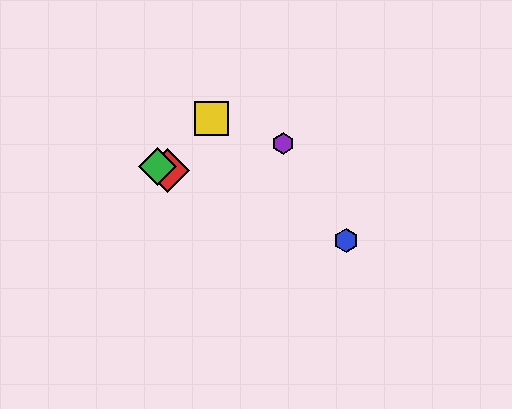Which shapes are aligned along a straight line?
The red diamond, the blue hexagon, the green diamond are aligned along a straight line.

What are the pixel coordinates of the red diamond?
The red diamond is at (167, 170).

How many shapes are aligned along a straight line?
3 shapes (the red diamond, the blue hexagon, the green diamond) are aligned along a straight line.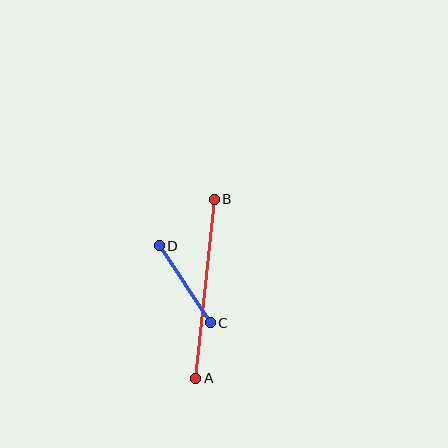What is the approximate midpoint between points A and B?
The midpoint is at approximately (205, 289) pixels.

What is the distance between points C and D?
The distance is approximately 92 pixels.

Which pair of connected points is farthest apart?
Points A and B are farthest apart.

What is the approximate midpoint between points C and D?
The midpoint is at approximately (185, 284) pixels.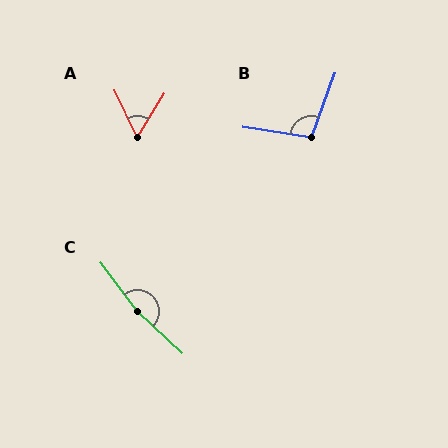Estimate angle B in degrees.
Approximately 101 degrees.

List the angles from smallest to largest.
A (57°), B (101°), C (170°).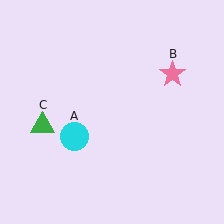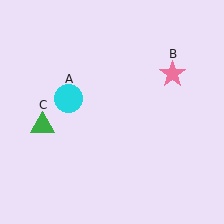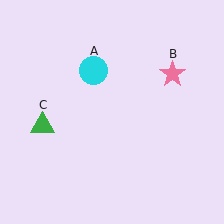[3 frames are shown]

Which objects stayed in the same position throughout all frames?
Pink star (object B) and green triangle (object C) remained stationary.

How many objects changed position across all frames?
1 object changed position: cyan circle (object A).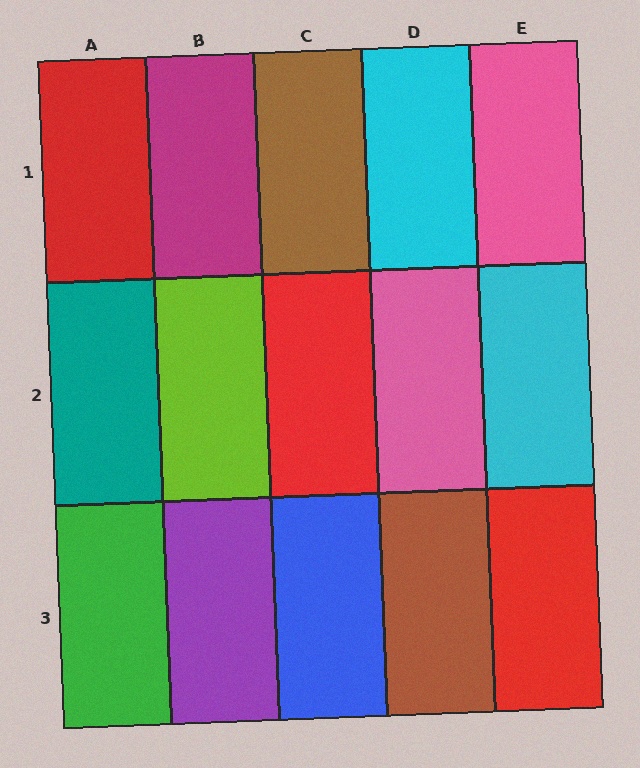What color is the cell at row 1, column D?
Cyan.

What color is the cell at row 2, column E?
Cyan.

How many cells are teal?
1 cell is teal.